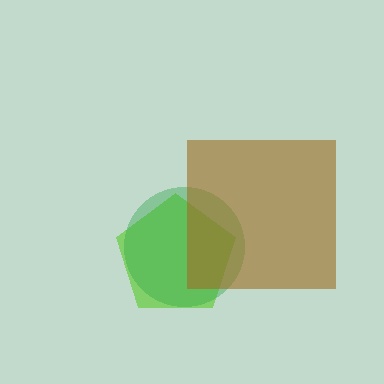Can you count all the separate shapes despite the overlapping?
Yes, there are 3 separate shapes.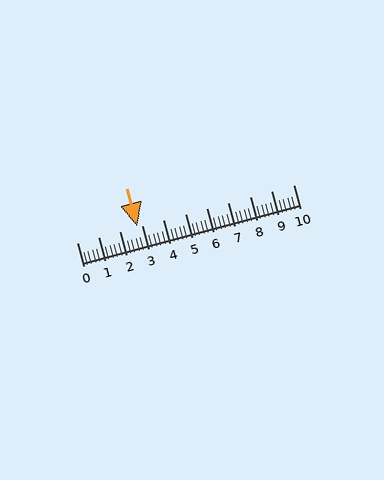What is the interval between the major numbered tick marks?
The major tick marks are spaced 1 units apart.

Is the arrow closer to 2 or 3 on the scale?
The arrow is closer to 3.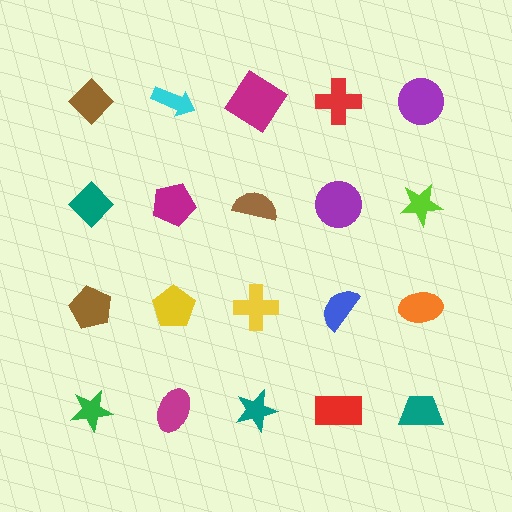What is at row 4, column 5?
A teal trapezoid.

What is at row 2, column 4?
A purple circle.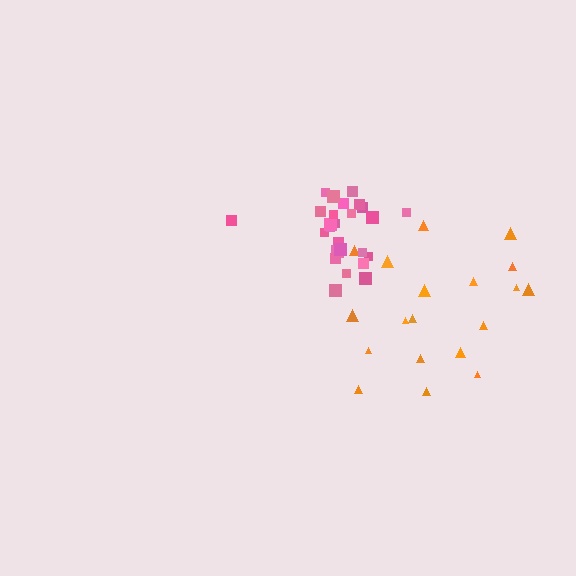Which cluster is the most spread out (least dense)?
Orange.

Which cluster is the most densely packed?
Pink.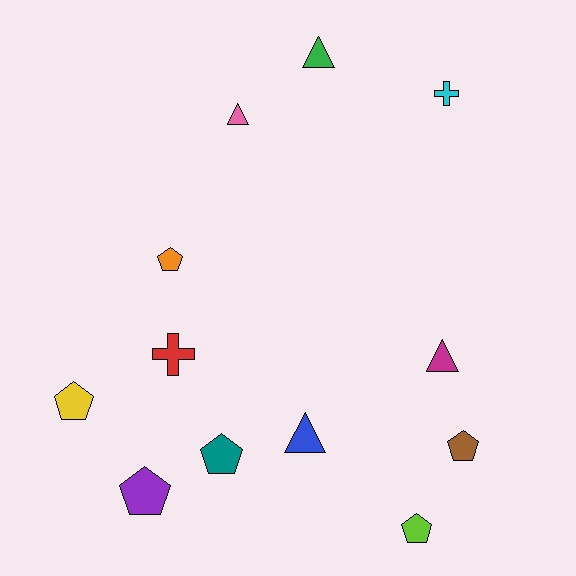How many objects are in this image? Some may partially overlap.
There are 12 objects.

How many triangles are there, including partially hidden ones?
There are 4 triangles.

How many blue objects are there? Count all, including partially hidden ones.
There is 1 blue object.